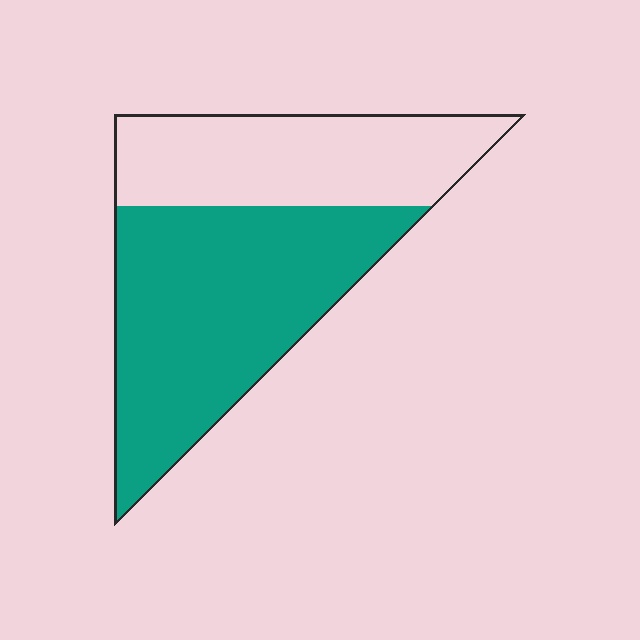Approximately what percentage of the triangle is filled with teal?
Approximately 60%.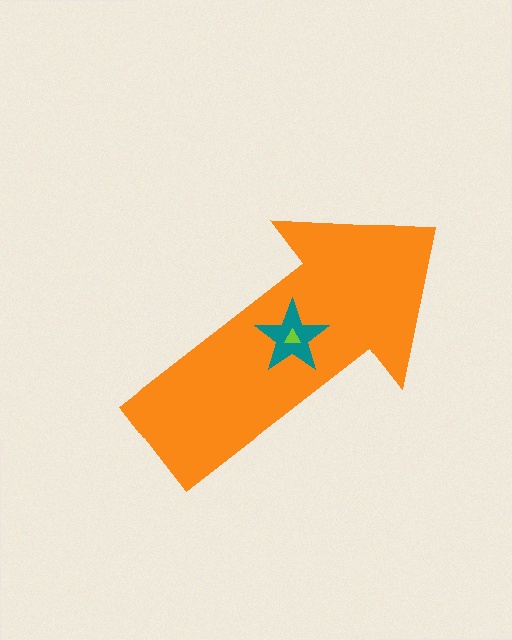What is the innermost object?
The lime triangle.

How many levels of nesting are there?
3.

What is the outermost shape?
The orange arrow.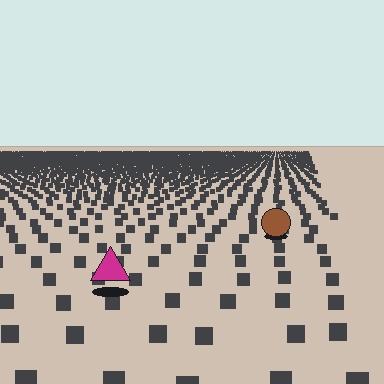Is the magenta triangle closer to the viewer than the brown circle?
Yes. The magenta triangle is closer — you can tell from the texture gradient: the ground texture is coarser near it.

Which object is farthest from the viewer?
The brown circle is farthest from the viewer. It appears smaller and the ground texture around it is denser.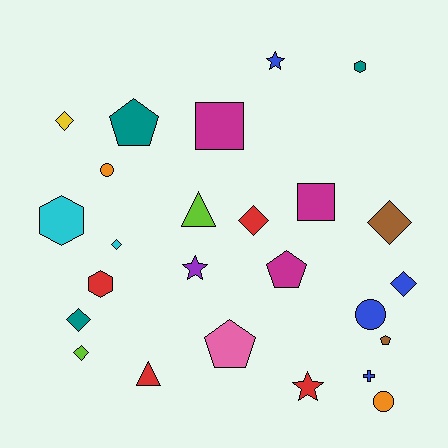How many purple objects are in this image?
There is 1 purple object.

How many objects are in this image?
There are 25 objects.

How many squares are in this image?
There are 2 squares.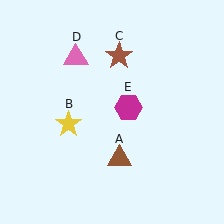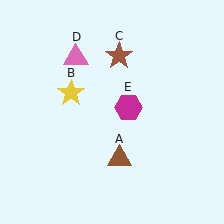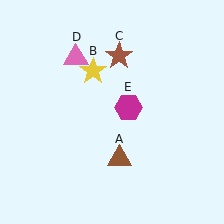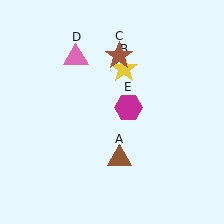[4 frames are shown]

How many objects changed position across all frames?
1 object changed position: yellow star (object B).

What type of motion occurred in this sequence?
The yellow star (object B) rotated clockwise around the center of the scene.